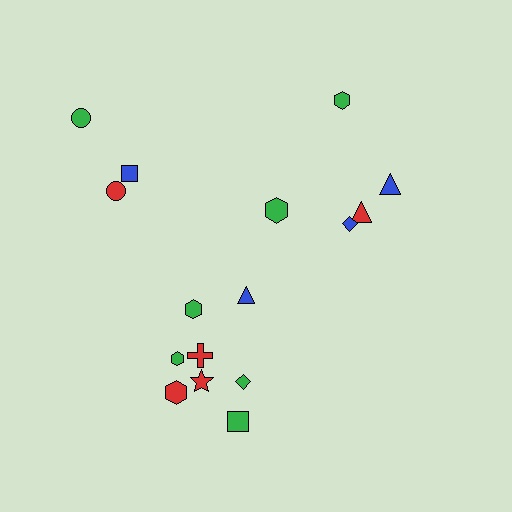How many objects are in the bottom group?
There are 8 objects.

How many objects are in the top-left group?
There are 3 objects.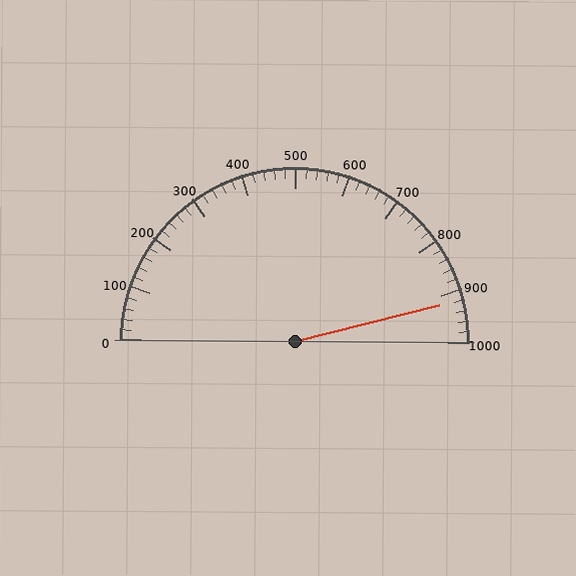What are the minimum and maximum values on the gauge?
The gauge ranges from 0 to 1000.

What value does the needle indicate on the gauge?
The needle indicates approximately 920.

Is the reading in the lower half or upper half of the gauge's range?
The reading is in the upper half of the range (0 to 1000).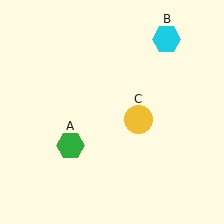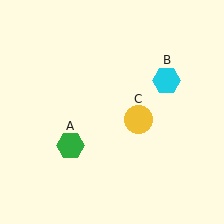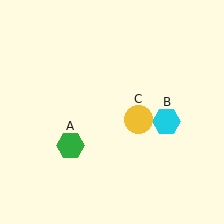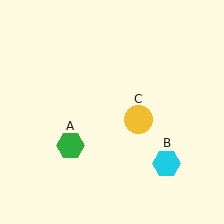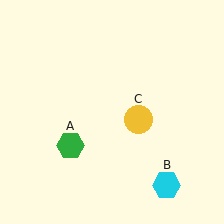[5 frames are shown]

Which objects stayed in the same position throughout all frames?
Green hexagon (object A) and yellow circle (object C) remained stationary.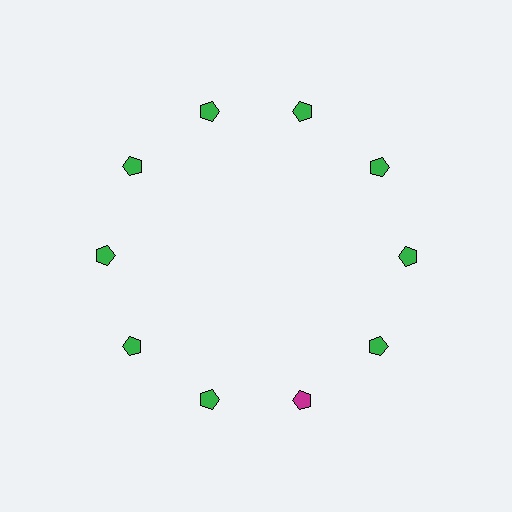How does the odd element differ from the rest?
It has a different color: magenta instead of green.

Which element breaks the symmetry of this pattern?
The magenta pentagon at roughly the 5 o'clock position breaks the symmetry. All other shapes are green pentagons.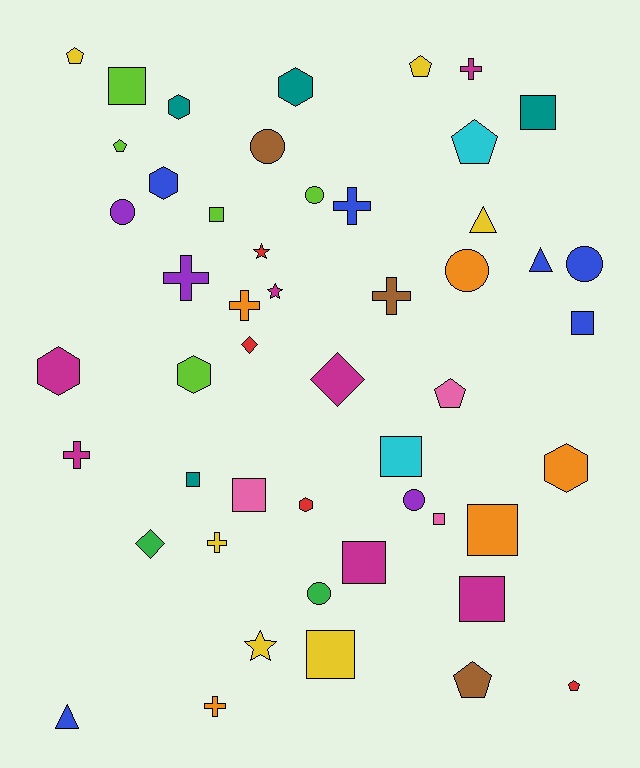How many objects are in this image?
There are 50 objects.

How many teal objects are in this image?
There are 4 teal objects.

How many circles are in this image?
There are 7 circles.